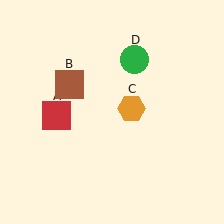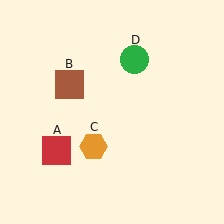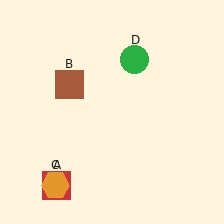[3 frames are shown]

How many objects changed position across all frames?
2 objects changed position: red square (object A), orange hexagon (object C).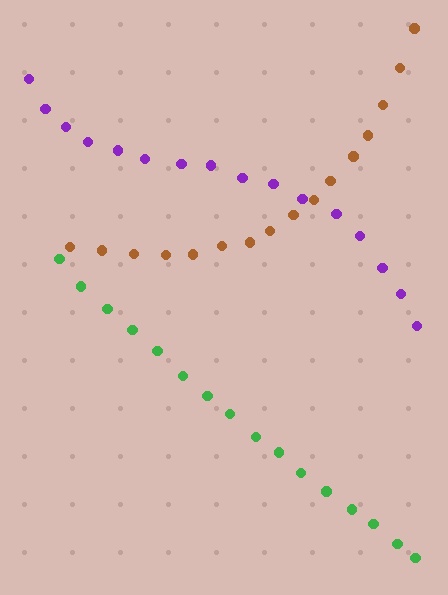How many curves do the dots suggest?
There are 3 distinct paths.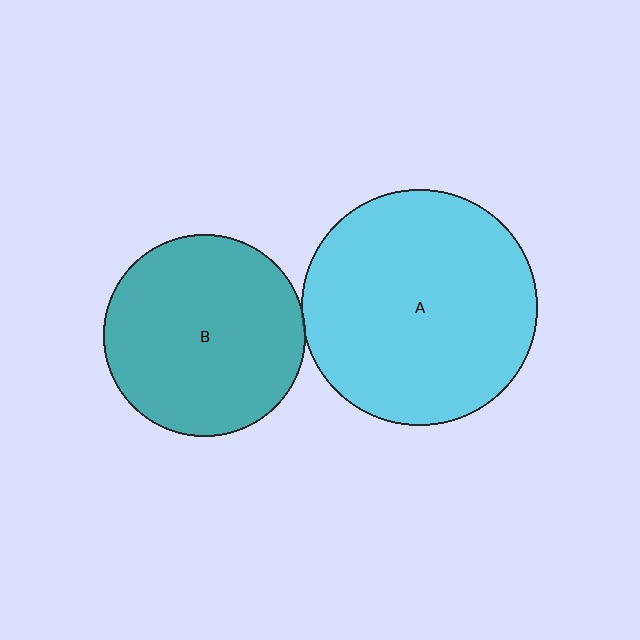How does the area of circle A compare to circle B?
Approximately 1.4 times.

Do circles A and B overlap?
Yes.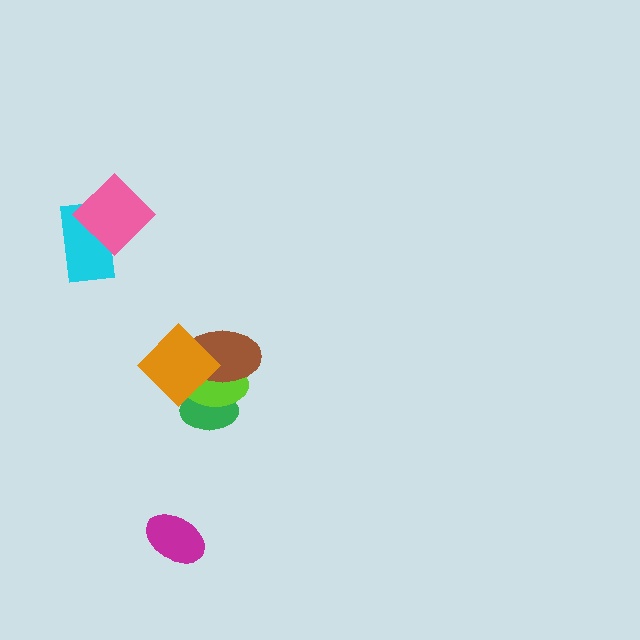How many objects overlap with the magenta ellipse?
0 objects overlap with the magenta ellipse.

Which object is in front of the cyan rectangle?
The pink diamond is in front of the cyan rectangle.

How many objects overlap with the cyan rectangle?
1 object overlaps with the cyan rectangle.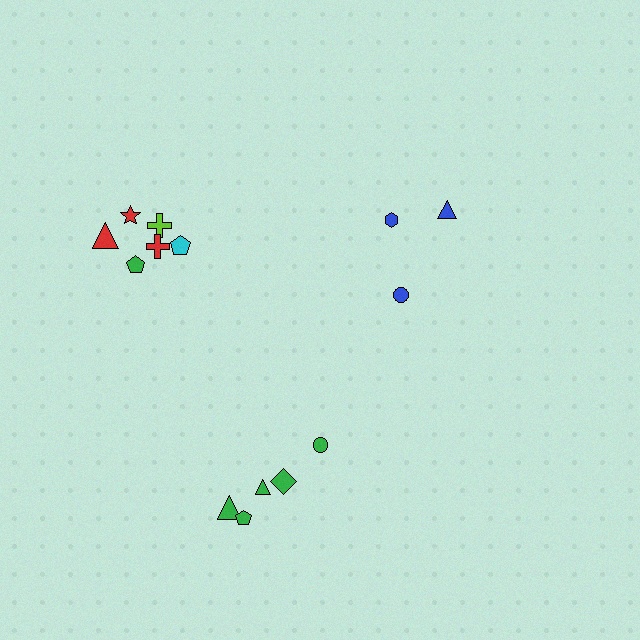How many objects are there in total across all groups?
There are 14 objects.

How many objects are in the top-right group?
There are 3 objects.